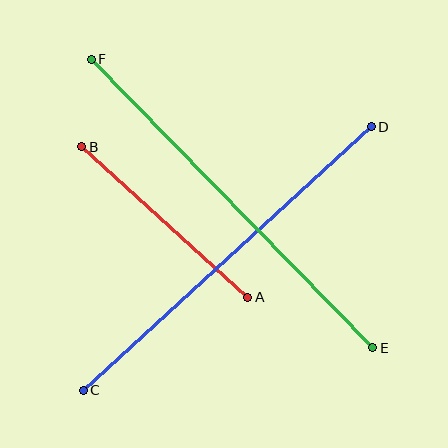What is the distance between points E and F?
The distance is approximately 403 pixels.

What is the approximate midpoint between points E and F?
The midpoint is at approximately (232, 203) pixels.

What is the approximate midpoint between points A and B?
The midpoint is at approximately (165, 222) pixels.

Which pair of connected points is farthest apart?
Points E and F are farthest apart.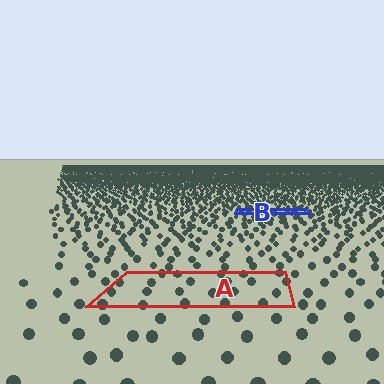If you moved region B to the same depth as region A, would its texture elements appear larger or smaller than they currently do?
They would appear larger. At a closer depth, the same texture elements are projected at a bigger on-screen size.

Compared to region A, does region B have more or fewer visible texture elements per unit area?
Region B has more texture elements per unit area — they are packed more densely because it is farther away.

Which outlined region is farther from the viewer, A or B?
Region B is farther from the viewer — the texture elements inside it appear smaller and more densely packed.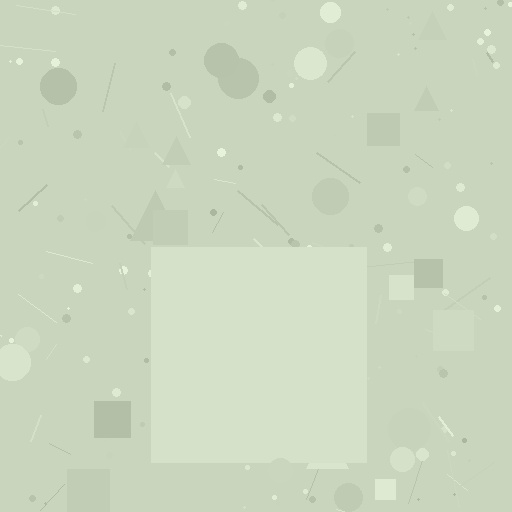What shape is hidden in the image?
A square is hidden in the image.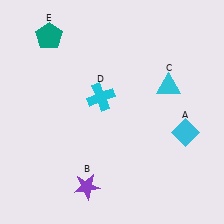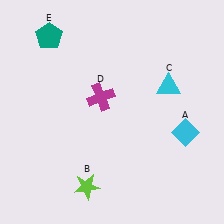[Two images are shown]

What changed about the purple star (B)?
In Image 1, B is purple. In Image 2, it changed to lime.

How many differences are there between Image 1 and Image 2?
There are 2 differences between the two images.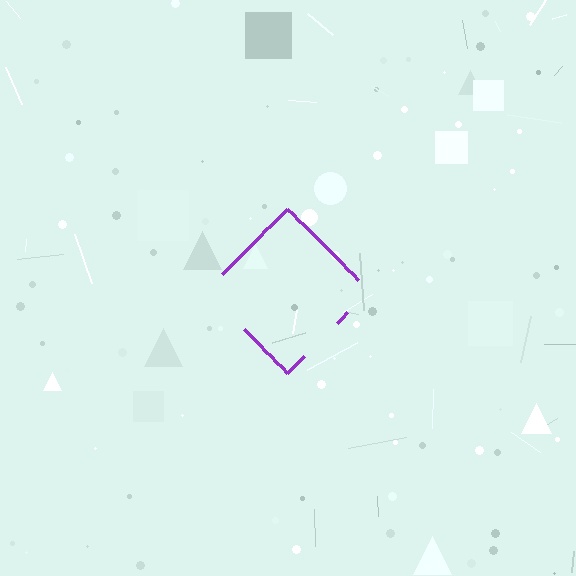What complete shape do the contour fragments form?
The contour fragments form a diamond.